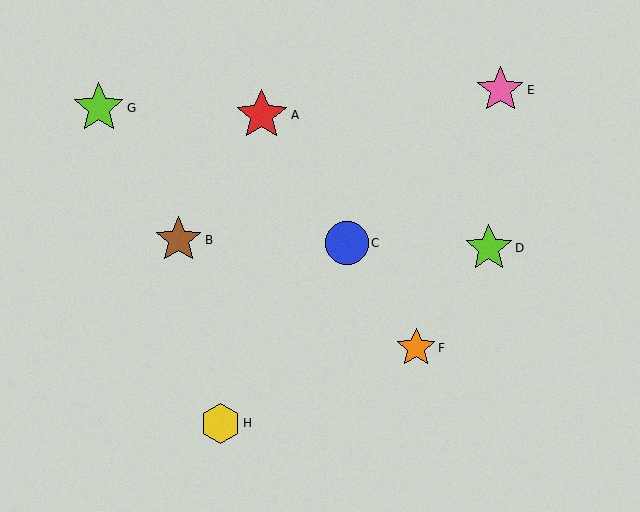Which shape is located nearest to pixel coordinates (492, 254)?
The lime star (labeled D) at (489, 248) is nearest to that location.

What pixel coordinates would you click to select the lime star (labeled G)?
Click at (99, 108) to select the lime star G.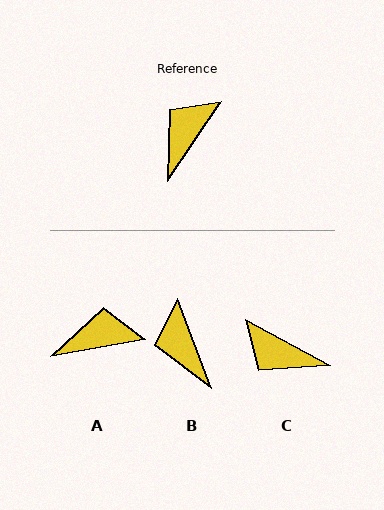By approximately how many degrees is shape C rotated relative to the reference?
Approximately 96 degrees counter-clockwise.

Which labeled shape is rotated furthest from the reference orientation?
C, about 96 degrees away.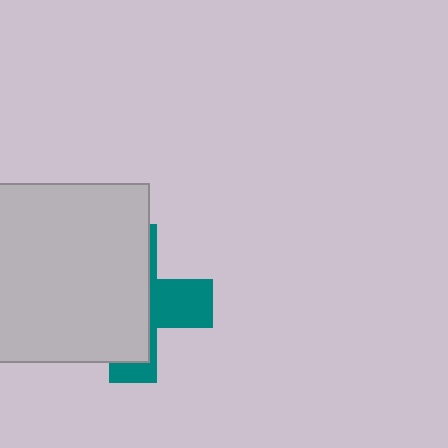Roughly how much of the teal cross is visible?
A small part of it is visible (roughly 37%).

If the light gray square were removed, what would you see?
You would see the complete teal cross.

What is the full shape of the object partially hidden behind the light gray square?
The partially hidden object is a teal cross.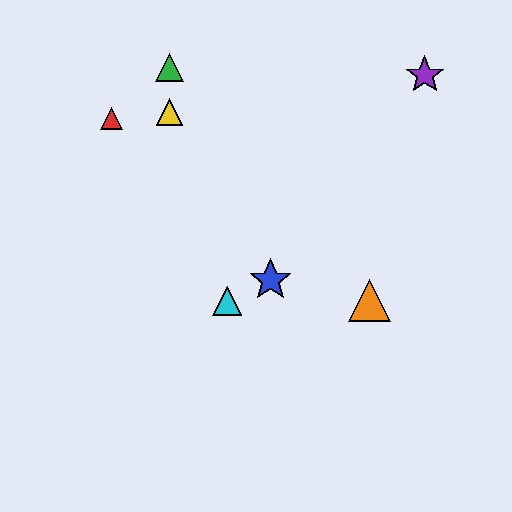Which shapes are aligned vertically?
The green triangle, the yellow triangle are aligned vertically.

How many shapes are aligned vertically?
2 shapes (the green triangle, the yellow triangle) are aligned vertically.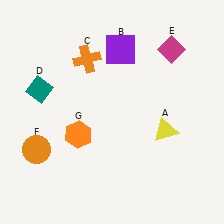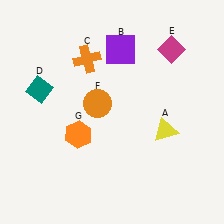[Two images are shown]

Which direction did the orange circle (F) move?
The orange circle (F) moved right.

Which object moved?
The orange circle (F) moved right.